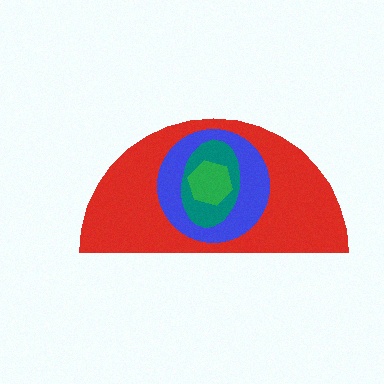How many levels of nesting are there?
4.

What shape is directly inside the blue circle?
The teal ellipse.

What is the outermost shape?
The red semicircle.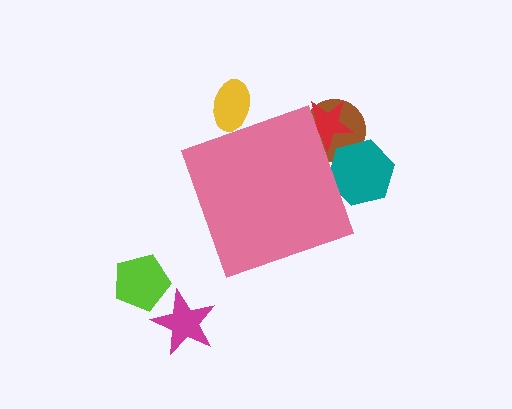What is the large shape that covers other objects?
A pink diamond.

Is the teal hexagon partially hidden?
Yes, the teal hexagon is partially hidden behind the pink diamond.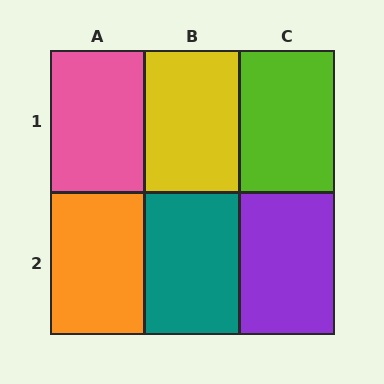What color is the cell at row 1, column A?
Pink.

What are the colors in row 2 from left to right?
Orange, teal, purple.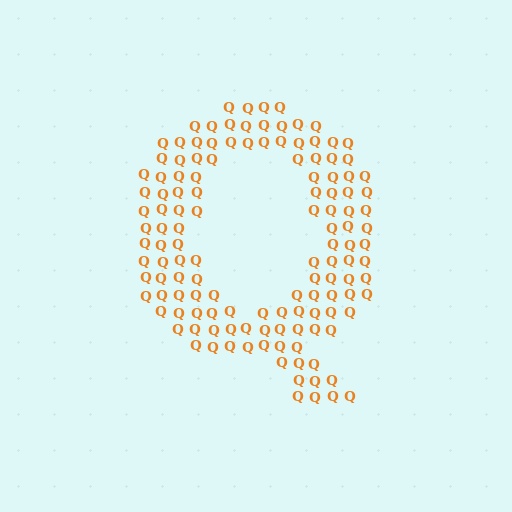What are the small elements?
The small elements are letter Q's.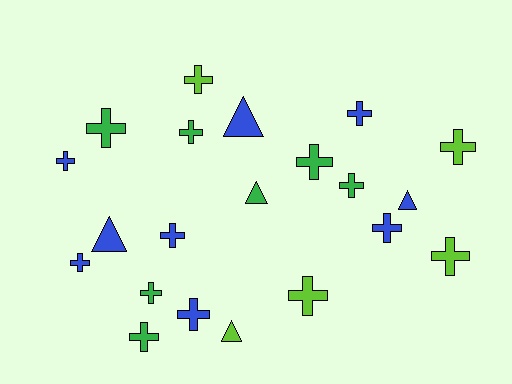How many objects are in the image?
There are 21 objects.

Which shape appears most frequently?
Cross, with 16 objects.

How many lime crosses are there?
There are 4 lime crosses.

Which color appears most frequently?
Blue, with 9 objects.